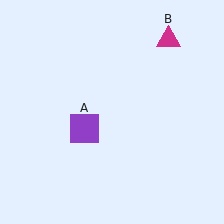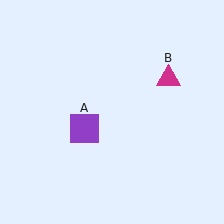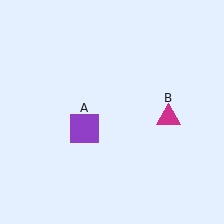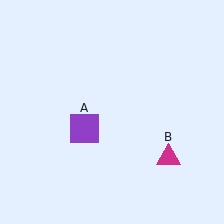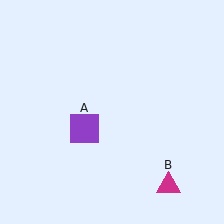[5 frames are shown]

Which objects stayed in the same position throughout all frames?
Purple square (object A) remained stationary.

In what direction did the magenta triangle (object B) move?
The magenta triangle (object B) moved down.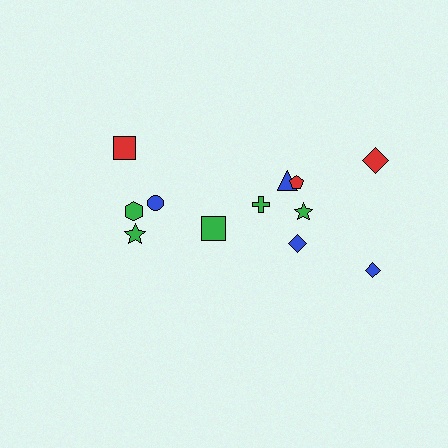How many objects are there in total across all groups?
There are 12 objects.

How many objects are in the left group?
There are 4 objects.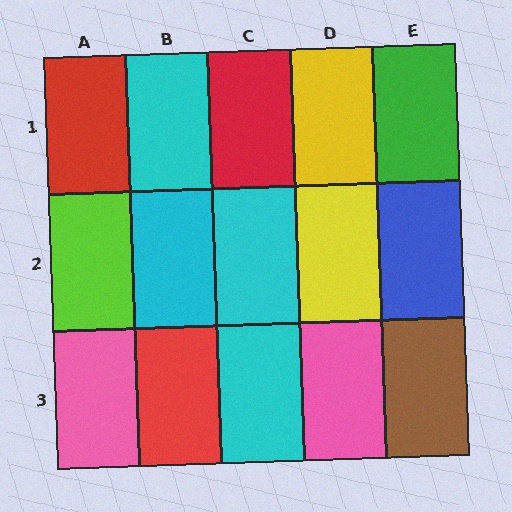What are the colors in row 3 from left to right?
Pink, red, cyan, pink, brown.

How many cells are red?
3 cells are red.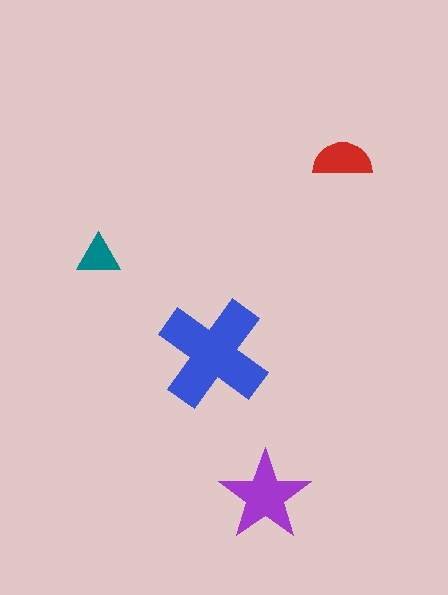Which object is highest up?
The red semicircle is topmost.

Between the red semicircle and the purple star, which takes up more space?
The purple star.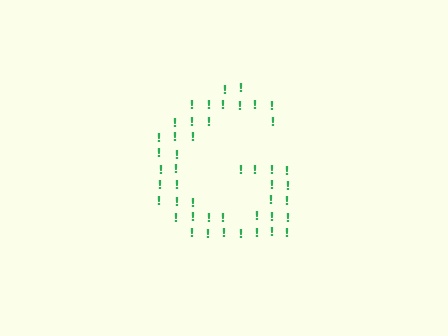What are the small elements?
The small elements are exclamation marks.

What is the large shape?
The large shape is the letter G.